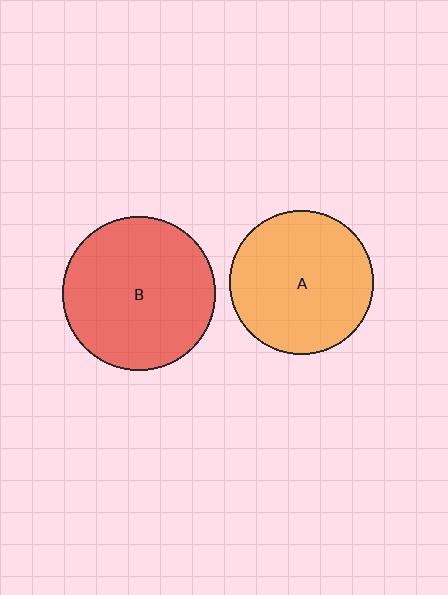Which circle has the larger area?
Circle B (red).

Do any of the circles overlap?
No, none of the circles overlap.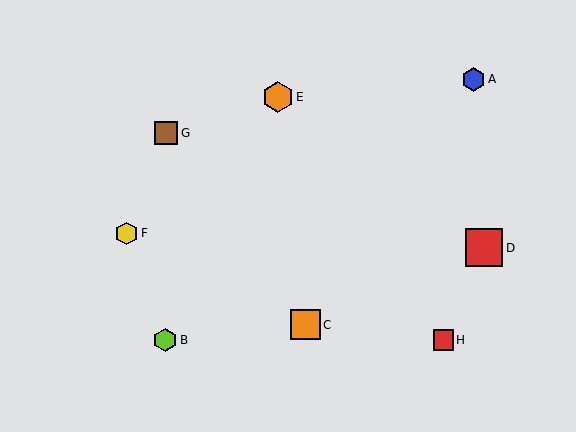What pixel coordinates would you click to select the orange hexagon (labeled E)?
Click at (278, 97) to select the orange hexagon E.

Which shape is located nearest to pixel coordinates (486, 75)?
The blue hexagon (labeled A) at (474, 79) is nearest to that location.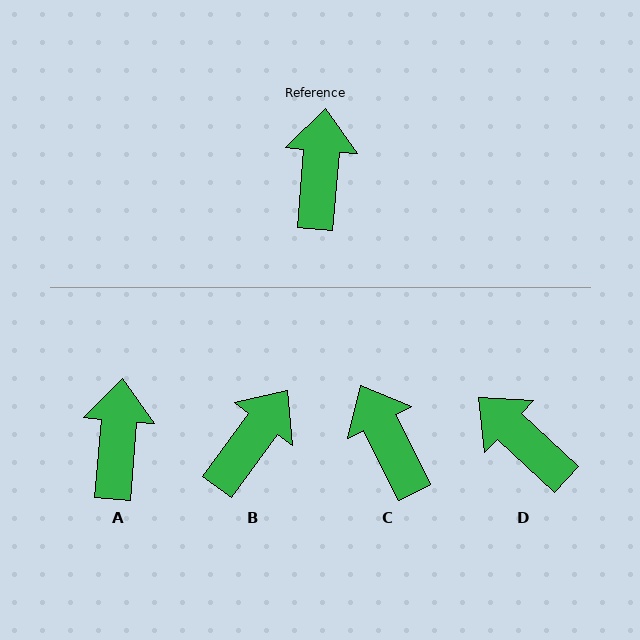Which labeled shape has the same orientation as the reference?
A.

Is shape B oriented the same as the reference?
No, it is off by about 31 degrees.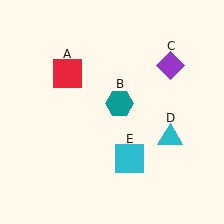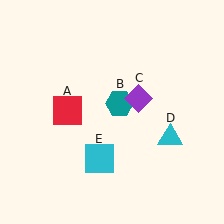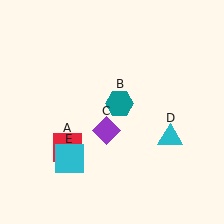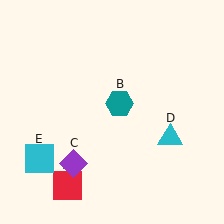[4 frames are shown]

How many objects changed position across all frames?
3 objects changed position: red square (object A), purple diamond (object C), cyan square (object E).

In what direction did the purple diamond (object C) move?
The purple diamond (object C) moved down and to the left.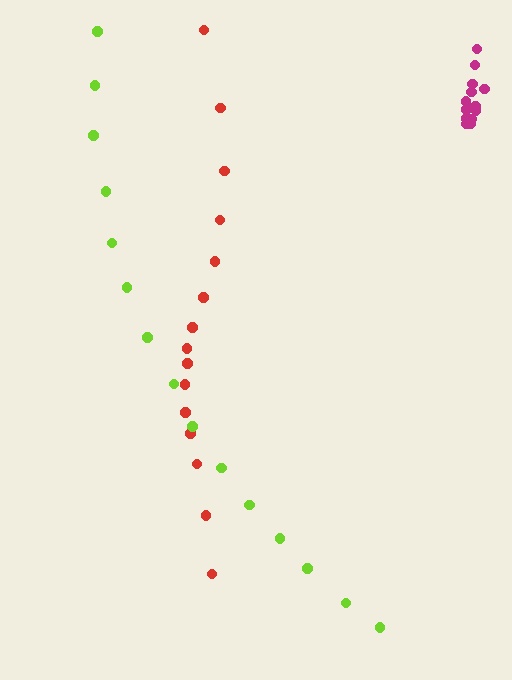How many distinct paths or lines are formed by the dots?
There are 3 distinct paths.